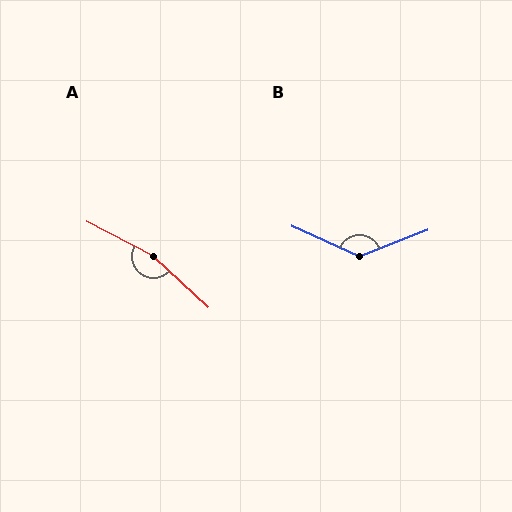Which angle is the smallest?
B, at approximately 134 degrees.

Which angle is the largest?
A, at approximately 165 degrees.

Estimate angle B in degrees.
Approximately 134 degrees.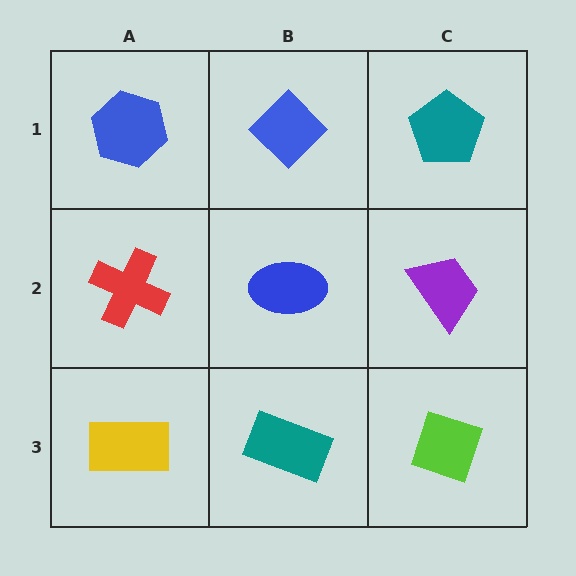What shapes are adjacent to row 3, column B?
A blue ellipse (row 2, column B), a yellow rectangle (row 3, column A), a lime diamond (row 3, column C).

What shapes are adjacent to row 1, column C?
A purple trapezoid (row 2, column C), a blue diamond (row 1, column B).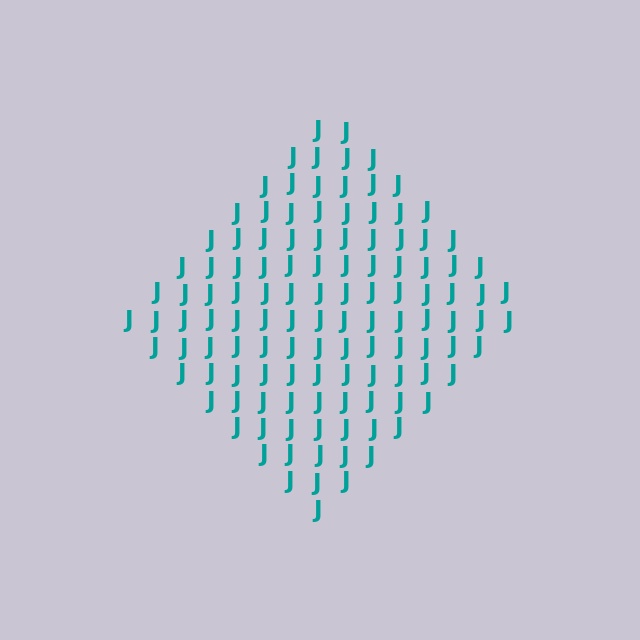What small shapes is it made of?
It is made of small letter J's.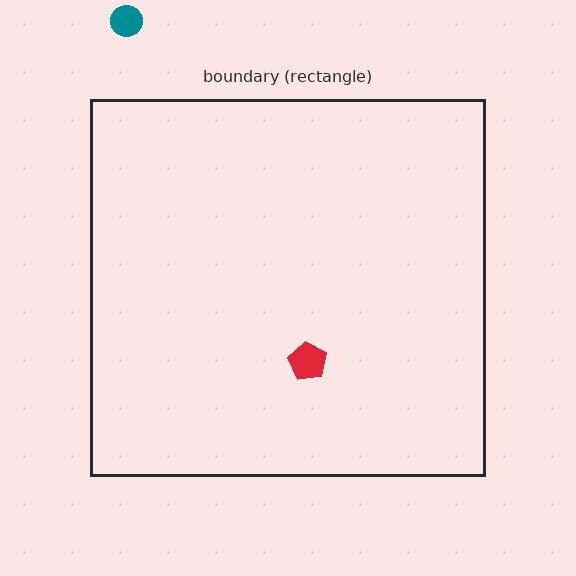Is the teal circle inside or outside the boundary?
Outside.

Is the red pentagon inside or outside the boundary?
Inside.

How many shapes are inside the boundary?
1 inside, 1 outside.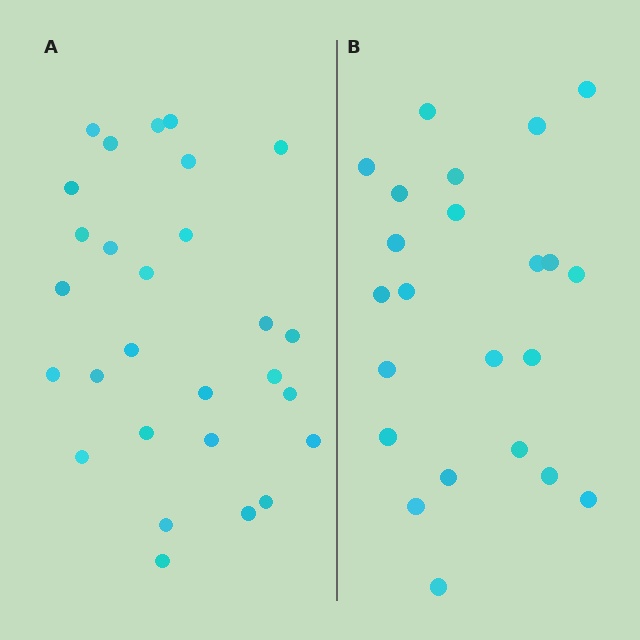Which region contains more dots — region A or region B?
Region A (the left region) has more dots.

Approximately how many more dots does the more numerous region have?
Region A has about 5 more dots than region B.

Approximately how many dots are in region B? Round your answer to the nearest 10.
About 20 dots. (The exact count is 23, which rounds to 20.)